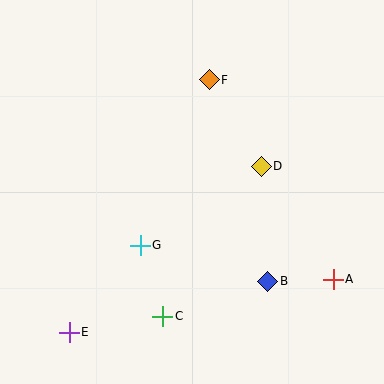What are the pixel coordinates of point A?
Point A is at (333, 279).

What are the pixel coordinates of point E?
Point E is at (69, 332).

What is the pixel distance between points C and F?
The distance between C and F is 241 pixels.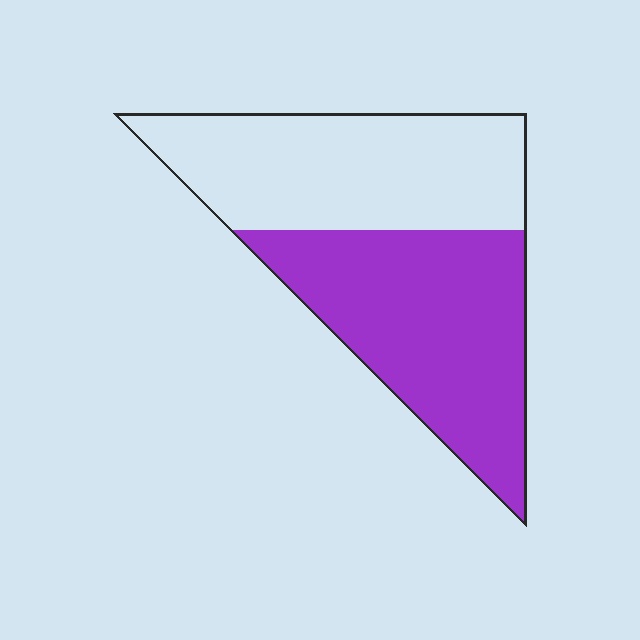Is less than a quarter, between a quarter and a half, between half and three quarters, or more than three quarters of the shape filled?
Between half and three quarters.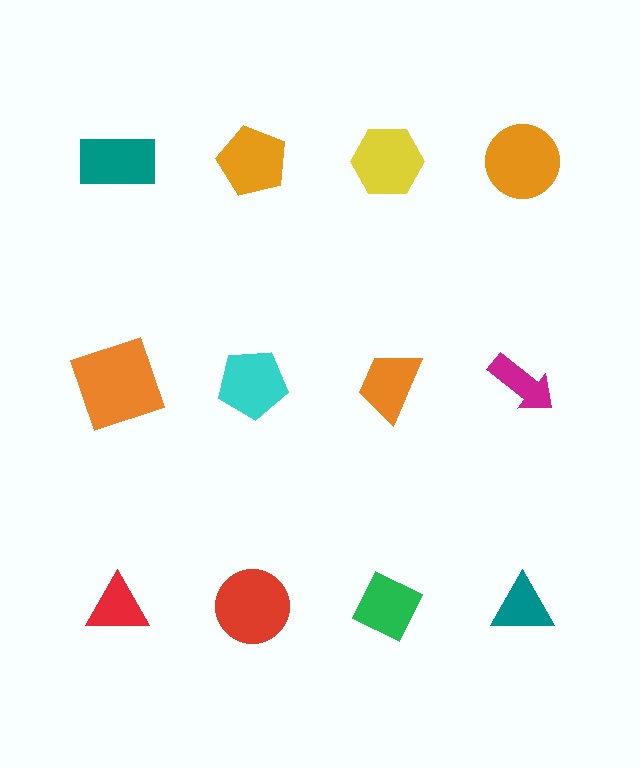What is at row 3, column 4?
A teal triangle.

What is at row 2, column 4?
A magenta arrow.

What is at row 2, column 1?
An orange square.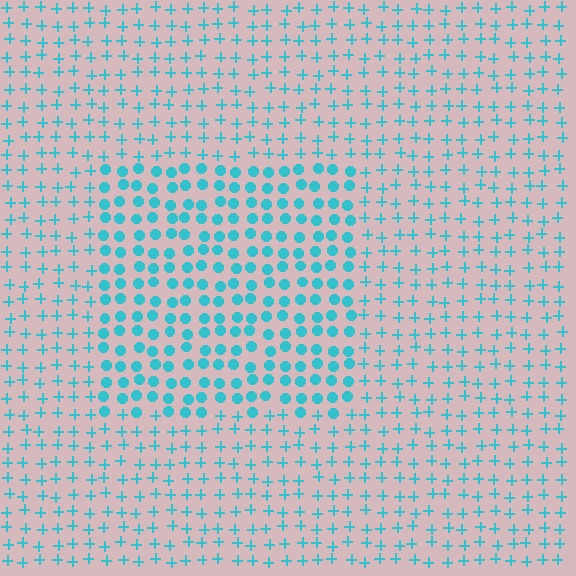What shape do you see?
I see a rectangle.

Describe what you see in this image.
The image is filled with small cyan elements arranged in a uniform grid. A rectangle-shaped region contains circles, while the surrounding area contains plus signs. The boundary is defined purely by the change in element shape.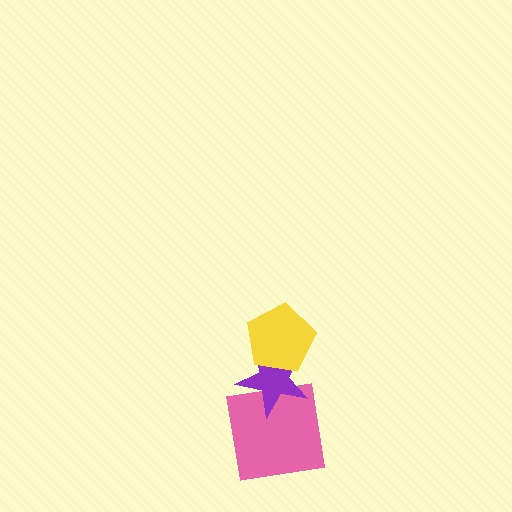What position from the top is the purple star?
The purple star is 2nd from the top.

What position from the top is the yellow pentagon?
The yellow pentagon is 1st from the top.